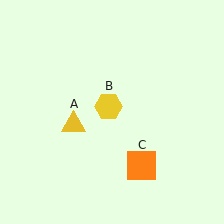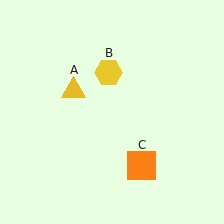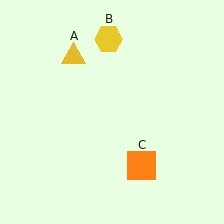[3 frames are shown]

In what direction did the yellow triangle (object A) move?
The yellow triangle (object A) moved up.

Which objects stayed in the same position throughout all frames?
Orange square (object C) remained stationary.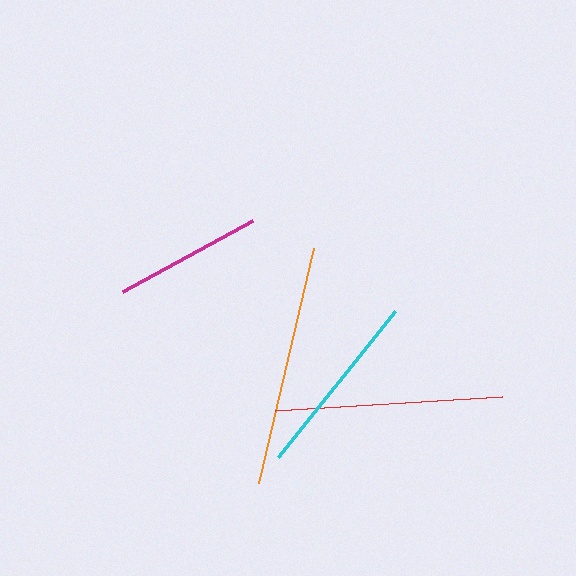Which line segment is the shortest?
The magenta line is the shortest at approximately 147 pixels.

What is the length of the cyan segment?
The cyan segment is approximately 186 pixels long.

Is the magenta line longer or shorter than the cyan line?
The cyan line is longer than the magenta line.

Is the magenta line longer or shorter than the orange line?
The orange line is longer than the magenta line.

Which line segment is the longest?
The orange line is the longest at approximately 242 pixels.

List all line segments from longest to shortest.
From longest to shortest: orange, red, cyan, magenta.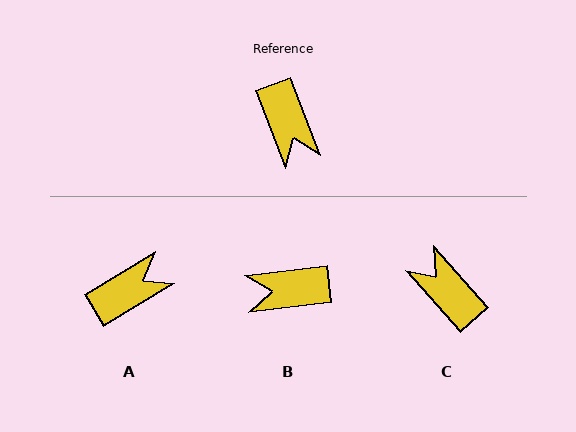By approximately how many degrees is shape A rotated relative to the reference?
Approximately 100 degrees counter-clockwise.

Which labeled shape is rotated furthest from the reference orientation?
C, about 160 degrees away.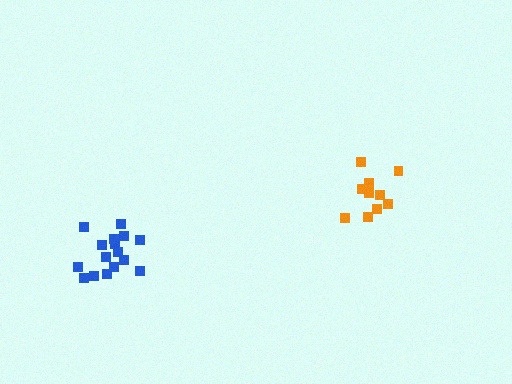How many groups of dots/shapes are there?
There are 2 groups.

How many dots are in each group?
Group 1: 16 dots, Group 2: 10 dots (26 total).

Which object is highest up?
The orange cluster is topmost.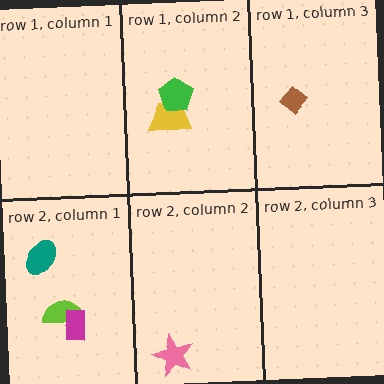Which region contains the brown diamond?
The row 1, column 3 region.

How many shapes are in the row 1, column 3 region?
1.